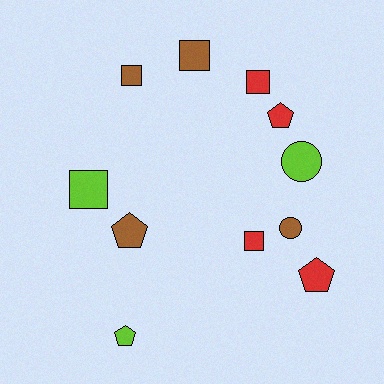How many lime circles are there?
There is 1 lime circle.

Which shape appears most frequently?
Square, with 5 objects.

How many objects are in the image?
There are 11 objects.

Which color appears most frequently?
Red, with 4 objects.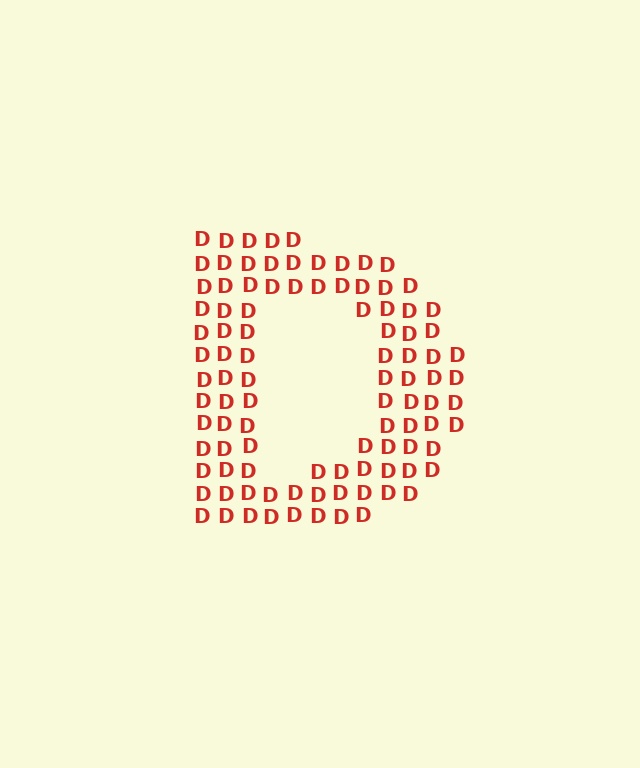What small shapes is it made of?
It is made of small letter D's.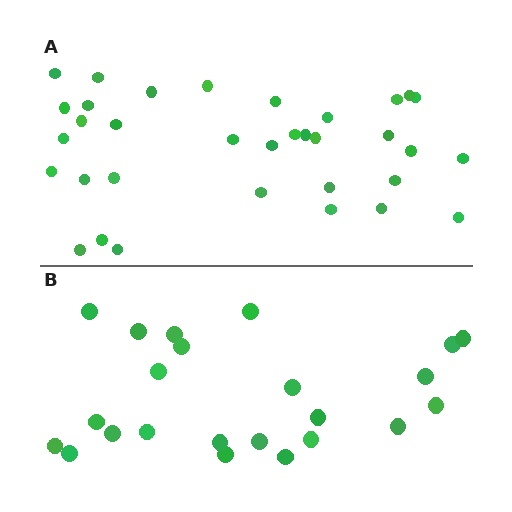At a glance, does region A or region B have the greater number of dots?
Region A (the top region) has more dots.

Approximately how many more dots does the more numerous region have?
Region A has roughly 12 or so more dots than region B.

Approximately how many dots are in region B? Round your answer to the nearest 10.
About 20 dots. (The exact count is 23, which rounds to 20.)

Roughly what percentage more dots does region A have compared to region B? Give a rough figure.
About 50% more.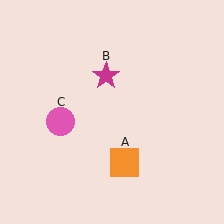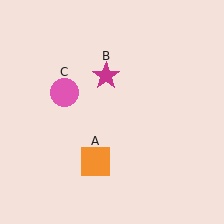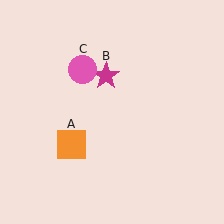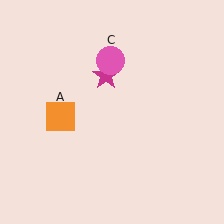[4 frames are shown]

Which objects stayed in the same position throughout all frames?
Magenta star (object B) remained stationary.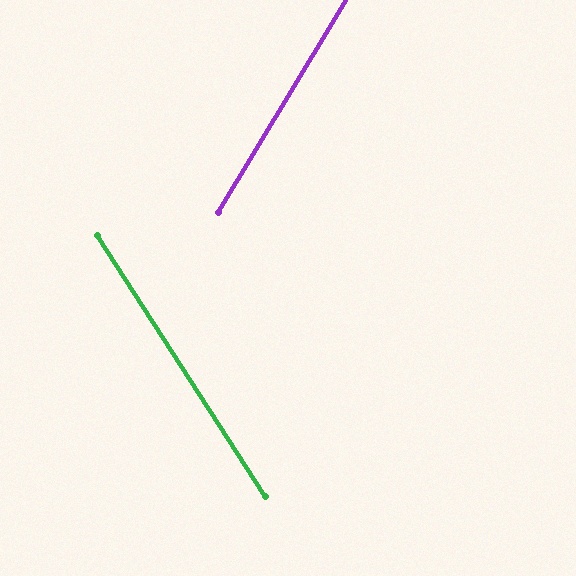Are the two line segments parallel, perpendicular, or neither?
Neither parallel nor perpendicular — they differ by about 64°.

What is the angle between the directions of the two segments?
Approximately 64 degrees.